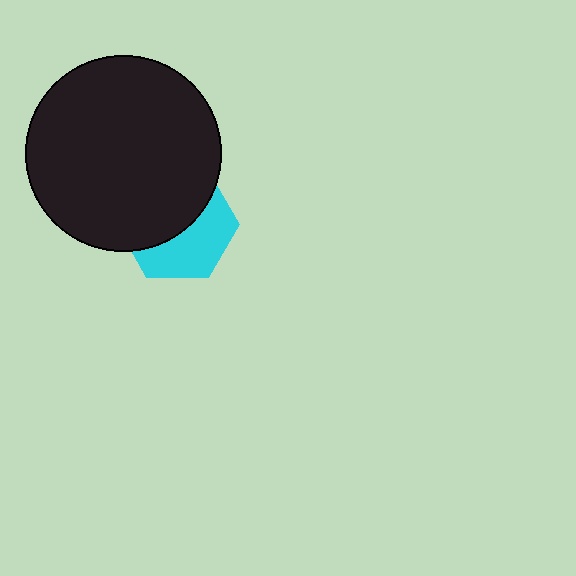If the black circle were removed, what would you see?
You would see the complete cyan hexagon.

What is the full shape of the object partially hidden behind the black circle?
The partially hidden object is a cyan hexagon.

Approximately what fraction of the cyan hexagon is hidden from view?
Roughly 54% of the cyan hexagon is hidden behind the black circle.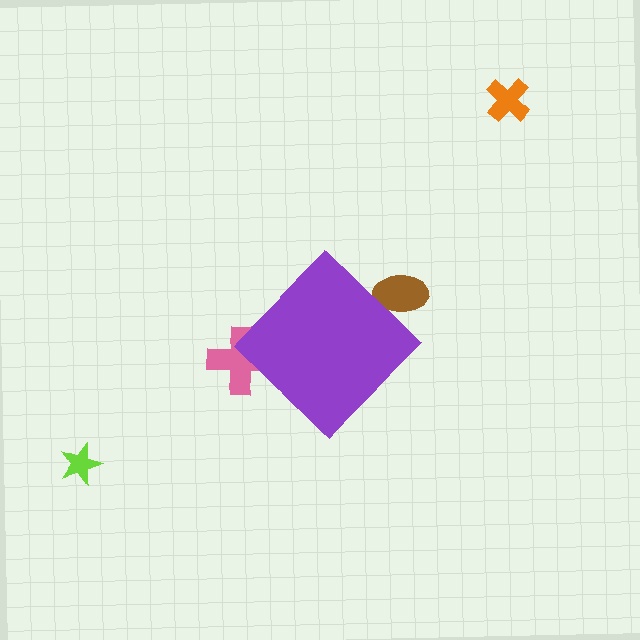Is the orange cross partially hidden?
No, the orange cross is fully visible.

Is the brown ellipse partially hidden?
Yes, the brown ellipse is partially hidden behind the purple diamond.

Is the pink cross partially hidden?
Yes, the pink cross is partially hidden behind the purple diamond.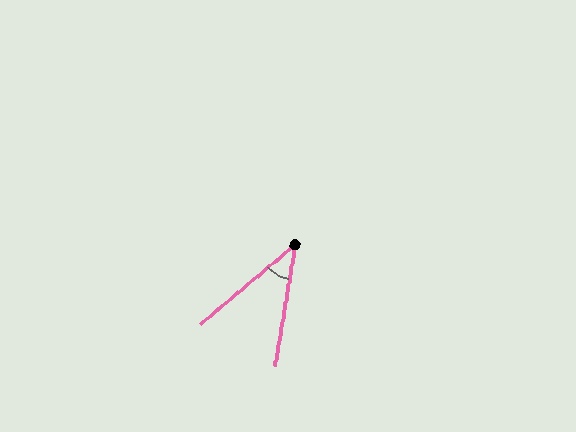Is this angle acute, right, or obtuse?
It is acute.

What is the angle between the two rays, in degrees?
Approximately 41 degrees.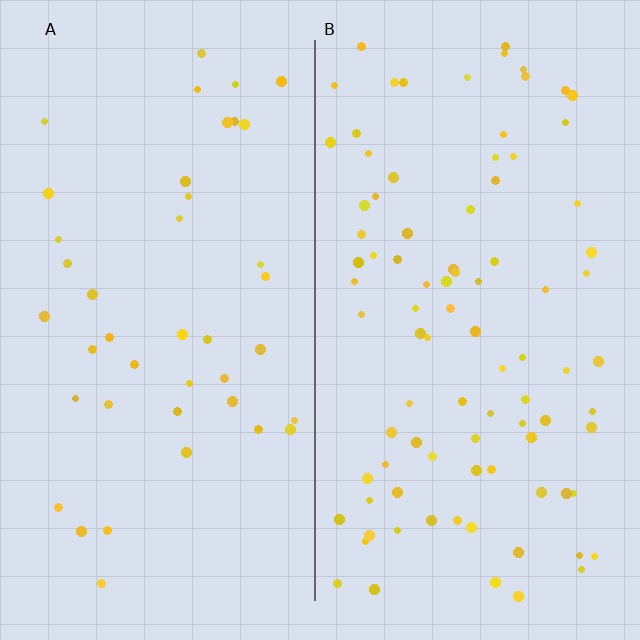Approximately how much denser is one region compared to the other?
Approximately 2.2× — region B over region A.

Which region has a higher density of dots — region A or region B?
B (the right).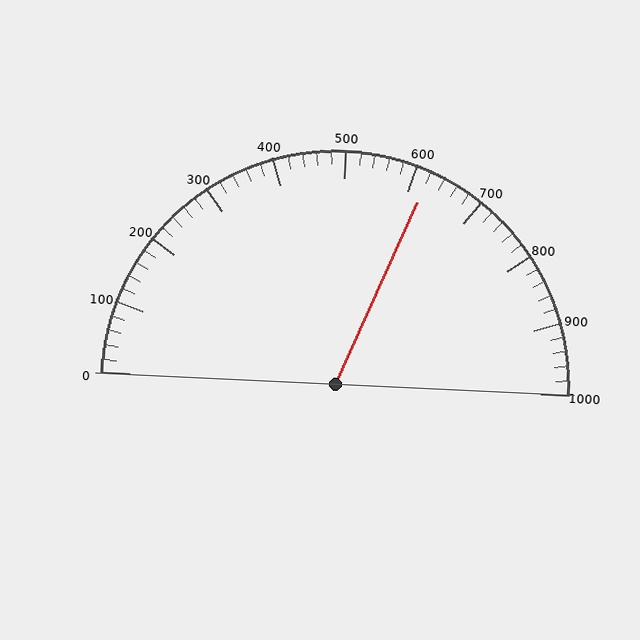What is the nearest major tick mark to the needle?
The nearest major tick mark is 600.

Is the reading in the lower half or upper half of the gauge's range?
The reading is in the upper half of the range (0 to 1000).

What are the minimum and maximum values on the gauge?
The gauge ranges from 0 to 1000.